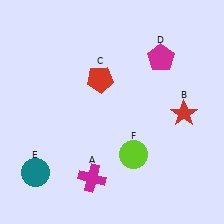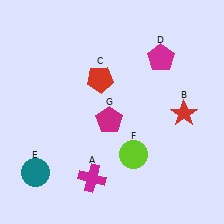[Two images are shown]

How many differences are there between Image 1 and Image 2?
There is 1 difference between the two images.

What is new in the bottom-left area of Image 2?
A magenta pentagon (G) was added in the bottom-left area of Image 2.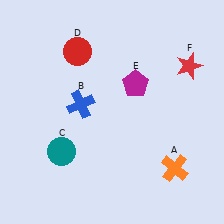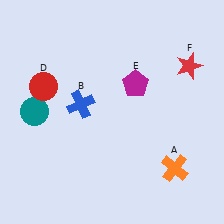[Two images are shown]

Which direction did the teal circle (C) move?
The teal circle (C) moved up.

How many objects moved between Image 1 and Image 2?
2 objects moved between the two images.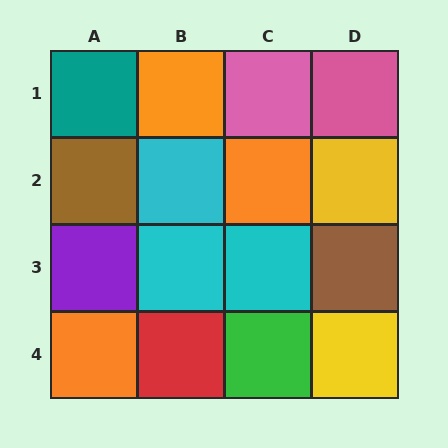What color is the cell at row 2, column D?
Yellow.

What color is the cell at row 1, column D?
Pink.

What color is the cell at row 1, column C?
Pink.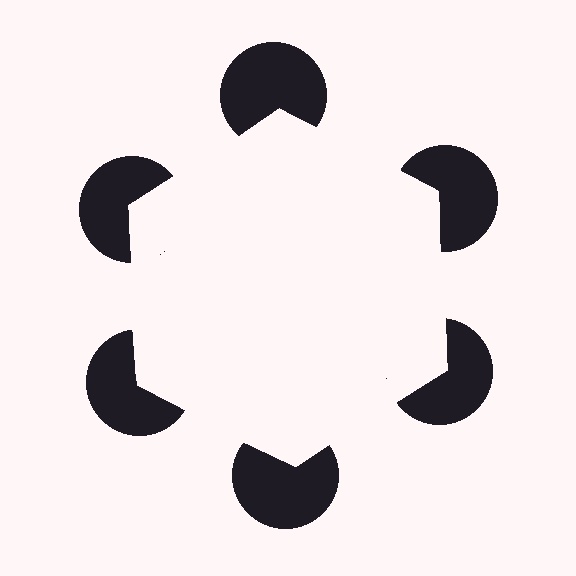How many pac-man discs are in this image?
There are 6 — one at each vertex of the illusory hexagon.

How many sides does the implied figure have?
6 sides.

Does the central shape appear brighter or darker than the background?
It typically appears slightly brighter than the background, even though no actual brightness change is drawn.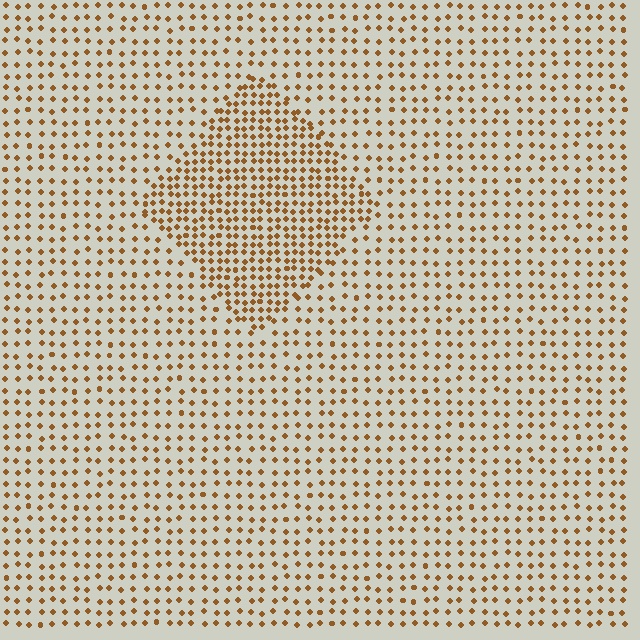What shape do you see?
I see a diamond.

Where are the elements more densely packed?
The elements are more densely packed inside the diamond boundary.